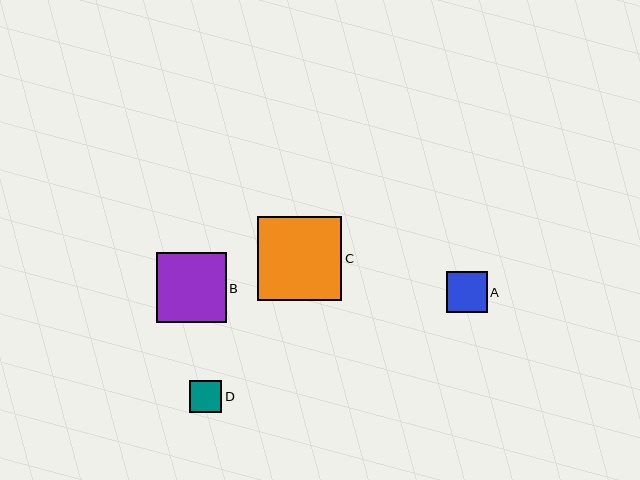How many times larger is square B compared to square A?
Square B is approximately 1.7 times the size of square A.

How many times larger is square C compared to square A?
Square C is approximately 2.1 times the size of square A.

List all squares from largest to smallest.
From largest to smallest: C, B, A, D.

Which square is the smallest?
Square D is the smallest with a size of approximately 32 pixels.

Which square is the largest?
Square C is the largest with a size of approximately 84 pixels.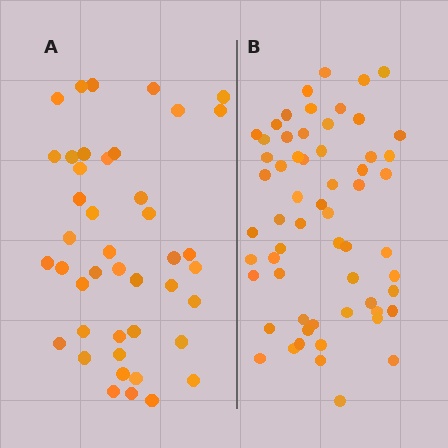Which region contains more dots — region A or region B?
Region B (the right region) has more dots.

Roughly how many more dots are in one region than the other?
Region B has approximately 15 more dots than region A.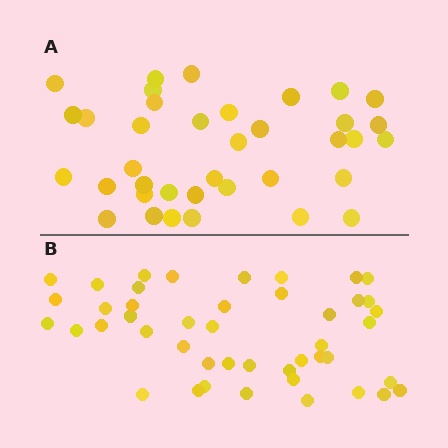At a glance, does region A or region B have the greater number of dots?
Region B (the bottom region) has more dots.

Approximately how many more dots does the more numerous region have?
Region B has roughly 8 or so more dots than region A.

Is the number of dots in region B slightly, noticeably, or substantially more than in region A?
Region B has only slightly more — the two regions are fairly close. The ratio is roughly 1.2 to 1.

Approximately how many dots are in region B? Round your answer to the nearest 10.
About 40 dots. (The exact count is 45, which rounds to 40.)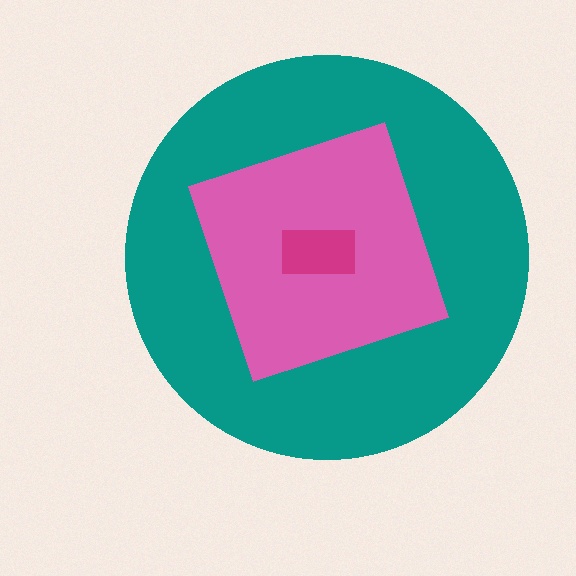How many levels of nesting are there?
3.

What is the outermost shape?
The teal circle.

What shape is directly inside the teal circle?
The pink diamond.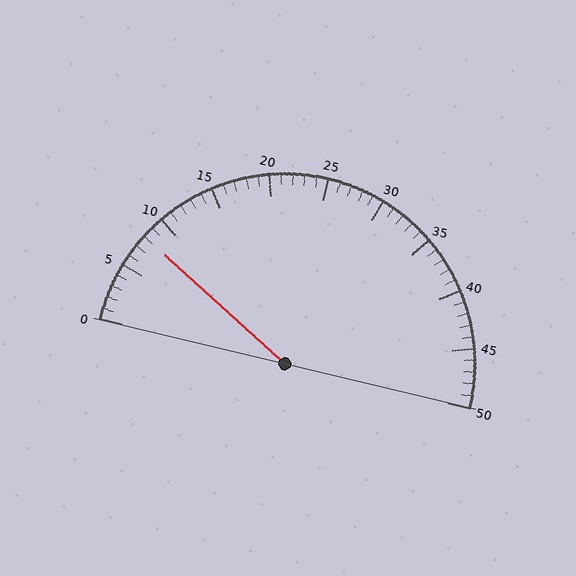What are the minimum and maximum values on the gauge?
The gauge ranges from 0 to 50.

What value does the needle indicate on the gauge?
The needle indicates approximately 8.